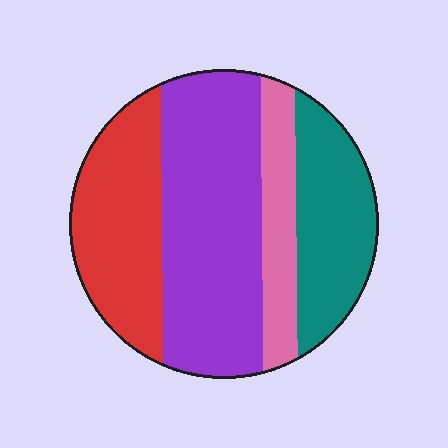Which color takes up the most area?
Purple, at roughly 40%.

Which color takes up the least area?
Pink, at roughly 15%.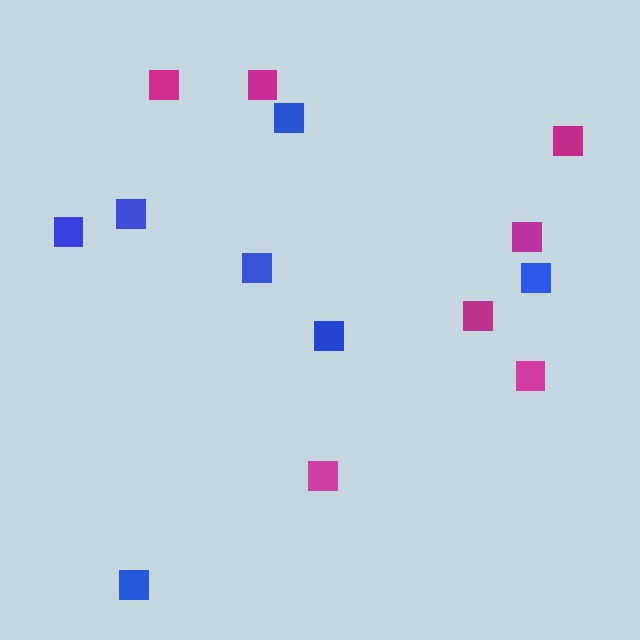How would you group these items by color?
There are 2 groups: one group of magenta squares (7) and one group of blue squares (7).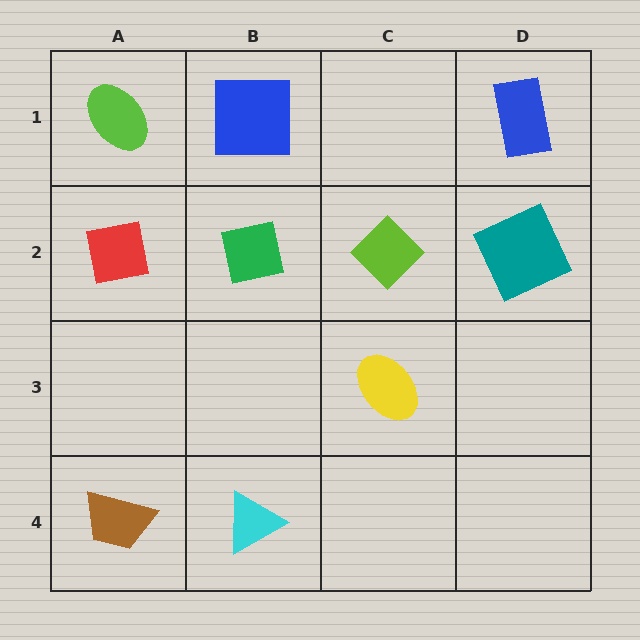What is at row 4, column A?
A brown trapezoid.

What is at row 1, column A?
A lime ellipse.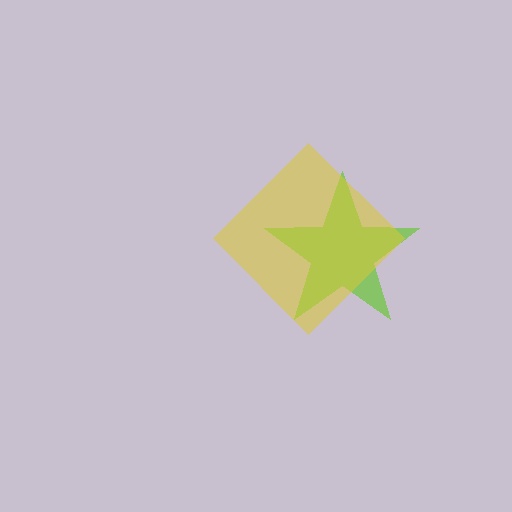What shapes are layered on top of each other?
The layered shapes are: a lime star, a yellow diamond.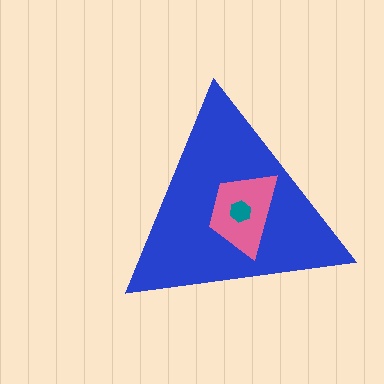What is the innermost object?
The teal hexagon.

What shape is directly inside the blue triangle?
The pink trapezoid.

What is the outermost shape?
The blue triangle.